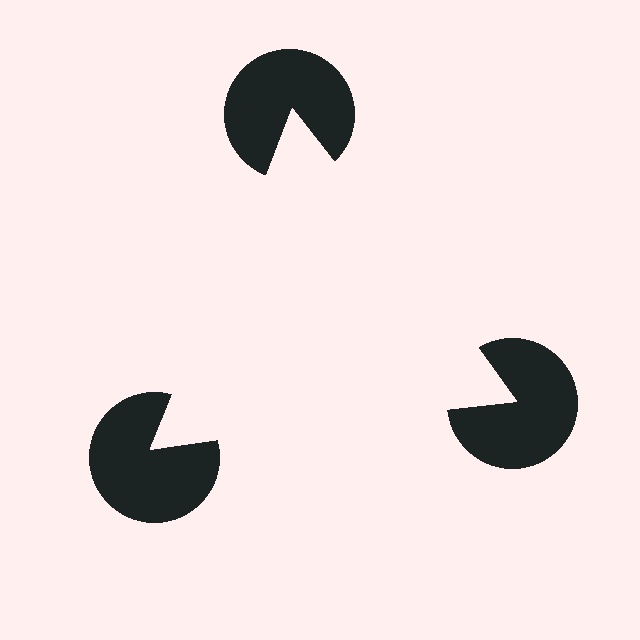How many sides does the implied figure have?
3 sides.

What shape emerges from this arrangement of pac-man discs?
An illusory triangle — its edges are inferred from the aligned wedge cuts in the pac-man discs, not physically drawn.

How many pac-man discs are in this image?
There are 3 — one at each vertex of the illusory triangle.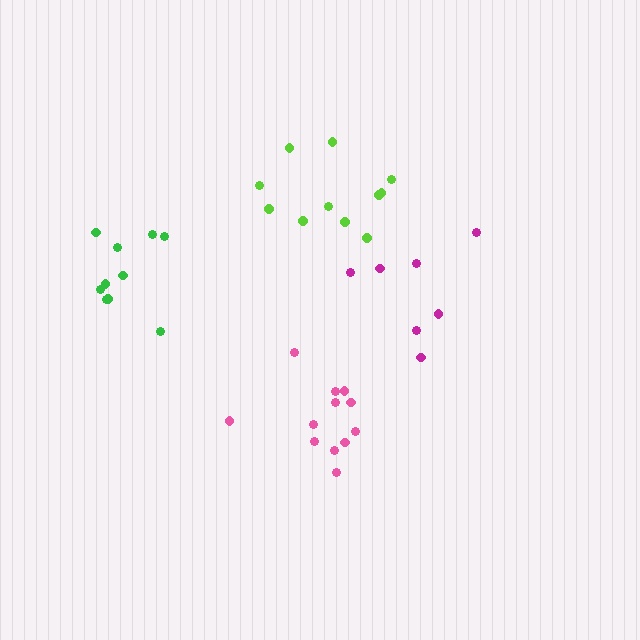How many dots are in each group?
Group 1: 12 dots, Group 2: 7 dots, Group 3: 11 dots, Group 4: 10 dots (40 total).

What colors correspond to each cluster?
The clusters are colored: pink, magenta, lime, green.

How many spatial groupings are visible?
There are 4 spatial groupings.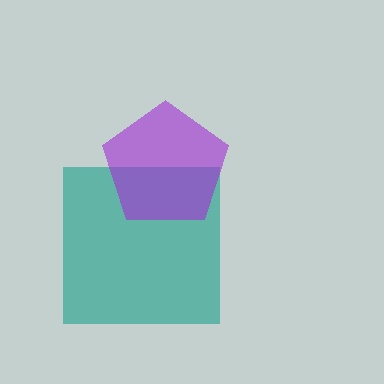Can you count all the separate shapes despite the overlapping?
Yes, there are 2 separate shapes.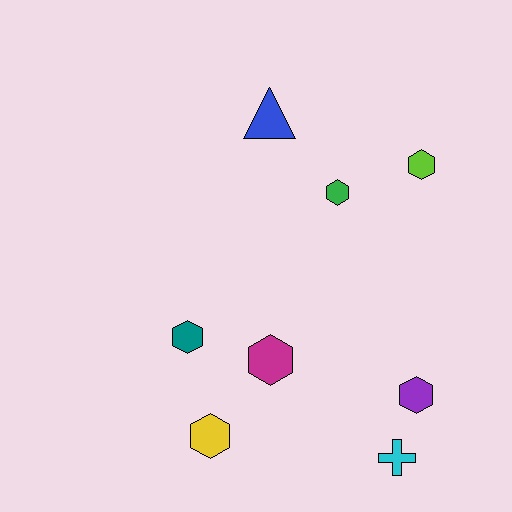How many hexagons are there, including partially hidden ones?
There are 6 hexagons.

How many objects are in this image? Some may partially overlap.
There are 8 objects.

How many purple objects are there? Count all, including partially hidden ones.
There is 1 purple object.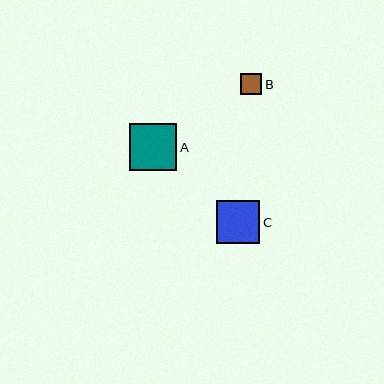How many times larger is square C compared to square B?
Square C is approximately 2.0 times the size of square B.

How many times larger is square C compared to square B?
Square C is approximately 2.0 times the size of square B.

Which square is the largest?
Square A is the largest with a size of approximately 47 pixels.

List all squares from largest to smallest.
From largest to smallest: A, C, B.